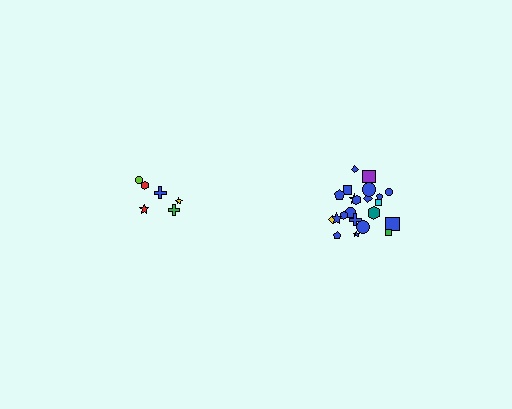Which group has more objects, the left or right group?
The right group.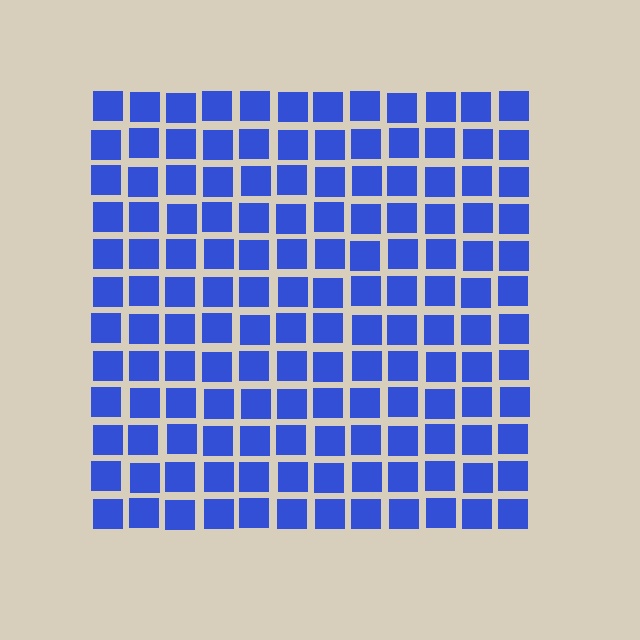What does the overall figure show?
The overall figure shows a square.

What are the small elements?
The small elements are squares.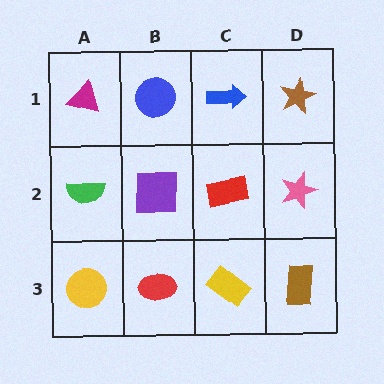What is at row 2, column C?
A red rectangle.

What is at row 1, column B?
A blue circle.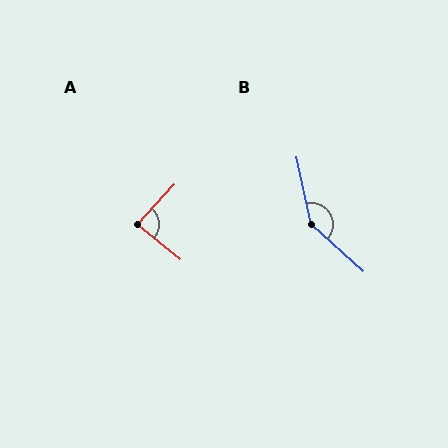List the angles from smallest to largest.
A (86°), B (144°).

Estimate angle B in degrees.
Approximately 144 degrees.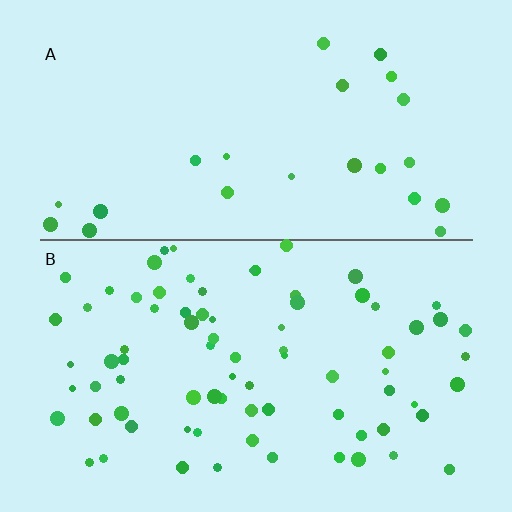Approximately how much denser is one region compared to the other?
Approximately 3.4× — region B over region A.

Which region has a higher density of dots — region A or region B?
B (the bottom).